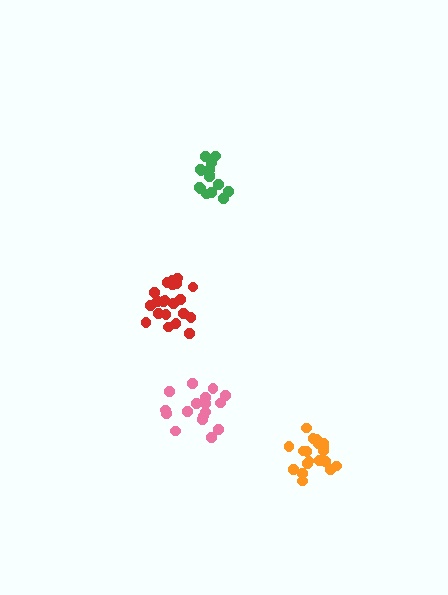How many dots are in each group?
Group 1: 19 dots, Group 2: 21 dots, Group 3: 16 dots, Group 4: 17 dots (73 total).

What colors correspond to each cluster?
The clusters are colored: orange, red, green, pink.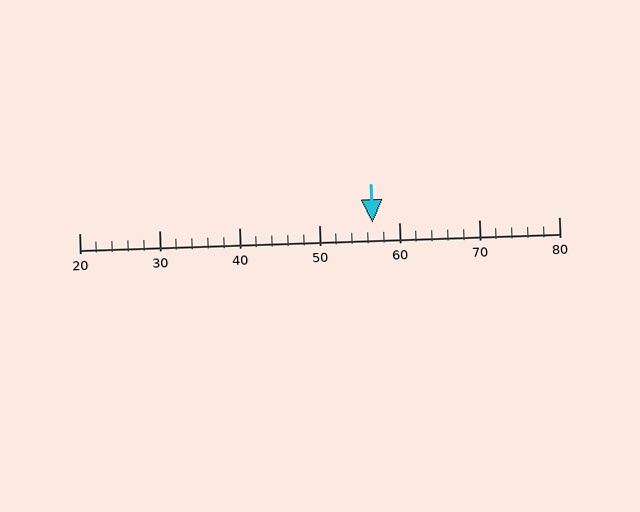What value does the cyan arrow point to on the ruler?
The cyan arrow points to approximately 57.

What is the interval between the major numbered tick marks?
The major tick marks are spaced 10 units apart.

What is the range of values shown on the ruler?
The ruler shows values from 20 to 80.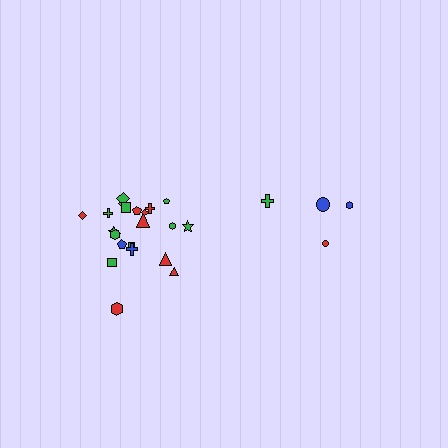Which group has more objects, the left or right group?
The left group.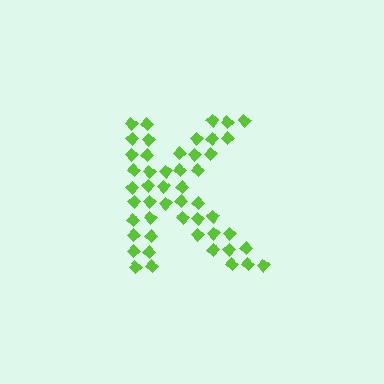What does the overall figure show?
The overall figure shows the letter K.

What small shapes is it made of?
It is made of small diamonds.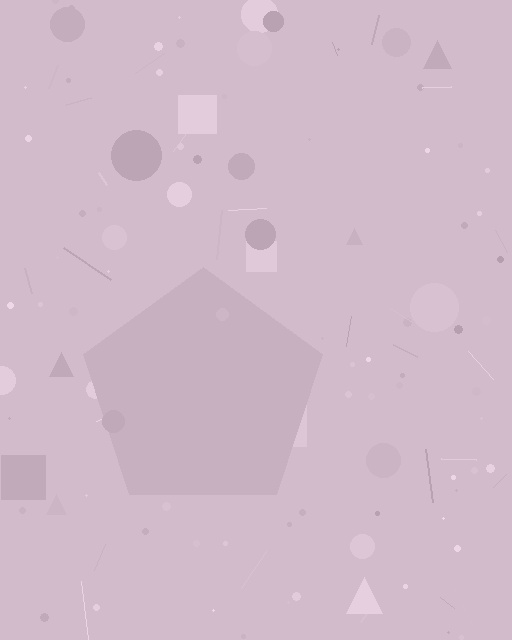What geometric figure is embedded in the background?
A pentagon is embedded in the background.